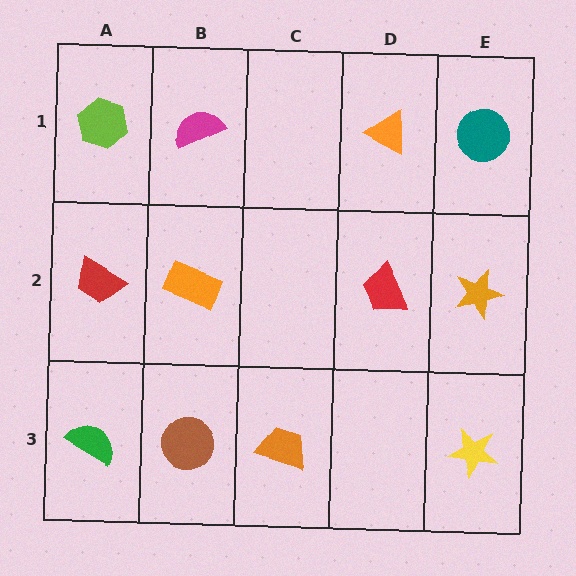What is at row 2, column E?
An orange star.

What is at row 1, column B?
A magenta semicircle.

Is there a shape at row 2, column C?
No, that cell is empty.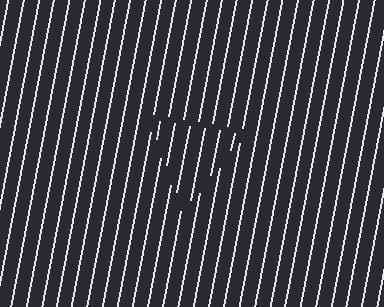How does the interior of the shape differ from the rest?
The interior of the shape contains the same grating, shifted by half a period — the contour is defined by the phase discontinuity where line-ends from the inner and outer gratings abut.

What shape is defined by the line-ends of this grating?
An illusory triangle. The interior of the shape contains the same grating, shifted by half a period — the contour is defined by the phase discontinuity where line-ends from the inner and outer gratings abut.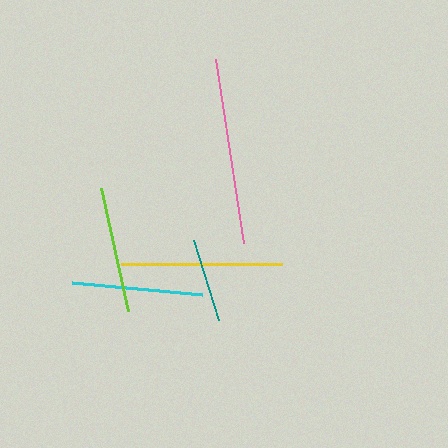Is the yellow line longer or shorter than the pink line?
The pink line is longer than the yellow line.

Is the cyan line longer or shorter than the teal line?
The cyan line is longer than the teal line.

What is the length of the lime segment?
The lime segment is approximately 125 pixels long.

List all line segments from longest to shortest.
From longest to shortest: pink, yellow, cyan, lime, teal.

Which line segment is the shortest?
The teal line is the shortest at approximately 84 pixels.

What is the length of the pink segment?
The pink segment is approximately 186 pixels long.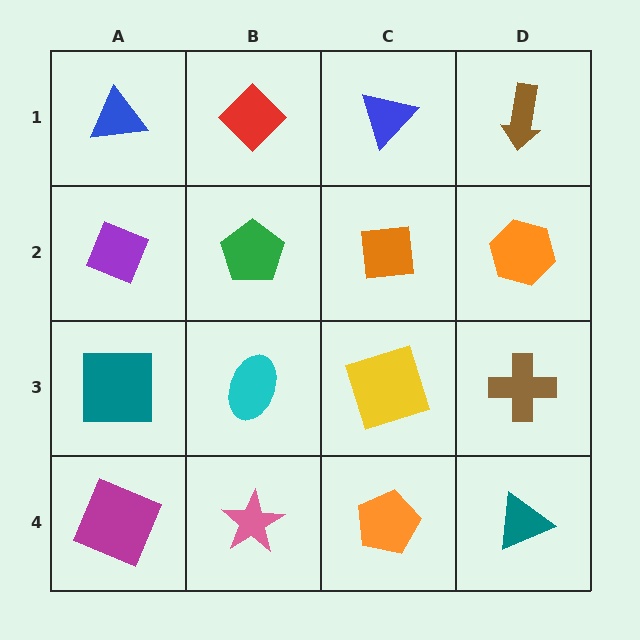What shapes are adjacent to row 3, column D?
An orange hexagon (row 2, column D), a teal triangle (row 4, column D), a yellow square (row 3, column C).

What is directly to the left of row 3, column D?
A yellow square.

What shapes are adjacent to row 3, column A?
A purple diamond (row 2, column A), a magenta square (row 4, column A), a cyan ellipse (row 3, column B).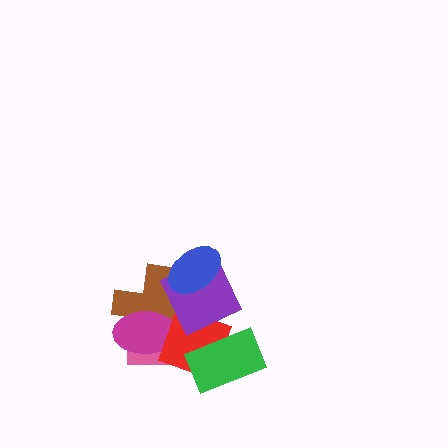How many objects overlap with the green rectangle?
2 objects overlap with the green rectangle.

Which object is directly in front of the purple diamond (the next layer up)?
The blue ellipse is directly in front of the purple diamond.